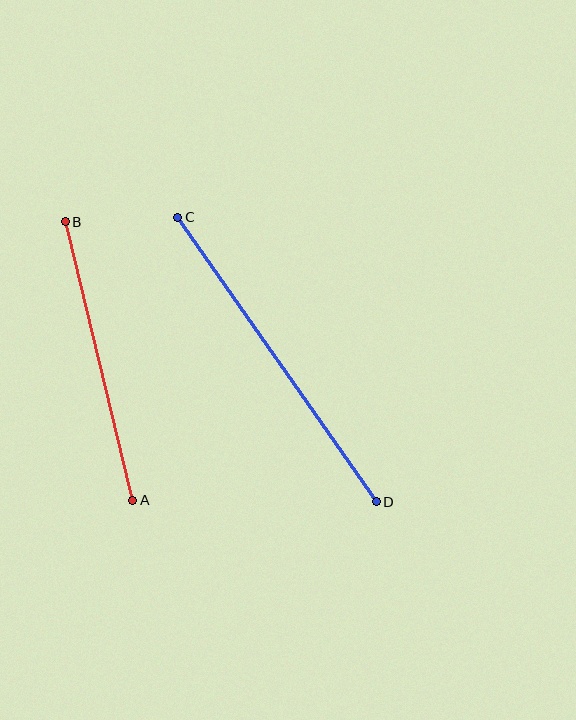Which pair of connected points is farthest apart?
Points C and D are farthest apart.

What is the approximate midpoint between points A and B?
The midpoint is at approximately (99, 361) pixels.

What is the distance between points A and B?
The distance is approximately 287 pixels.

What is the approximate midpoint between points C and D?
The midpoint is at approximately (277, 360) pixels.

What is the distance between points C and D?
The distance is approximately 347 pixels.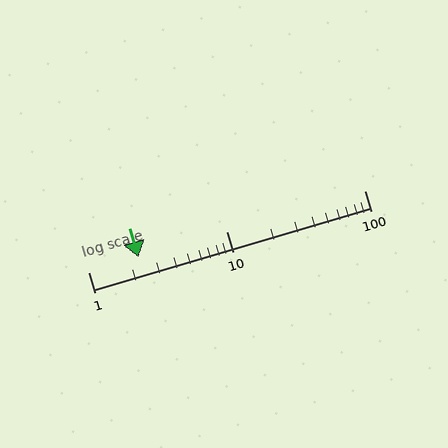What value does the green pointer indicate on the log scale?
The pointer indicates approximately 2.3.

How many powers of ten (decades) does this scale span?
The scale spans 2 decades, from 1 to 100.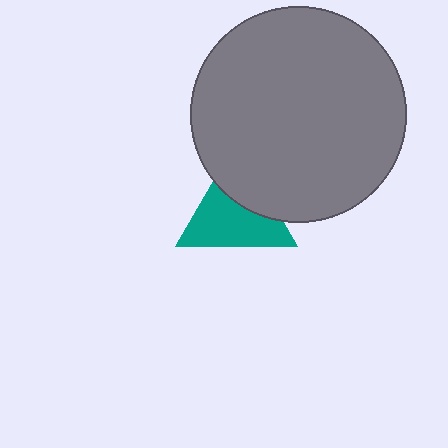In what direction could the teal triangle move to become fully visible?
The teal triangle could move down. That would shift it out from behind the gray circle entirely.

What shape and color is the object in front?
The object in front is a gray circle.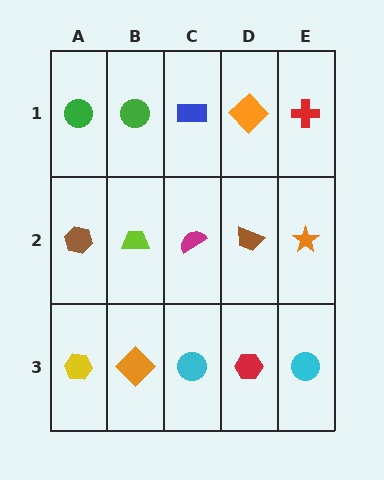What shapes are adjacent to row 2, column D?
An orange diamond (row 1, column D), a red hexagon (row 3, column D), a magenta semicircle (row 2, column C), an orange star (row 2, column E).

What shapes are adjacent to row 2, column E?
A red cross (row 1, column E), a cyan circle (row 3, column E), a brown trapezoid (row 2, column D).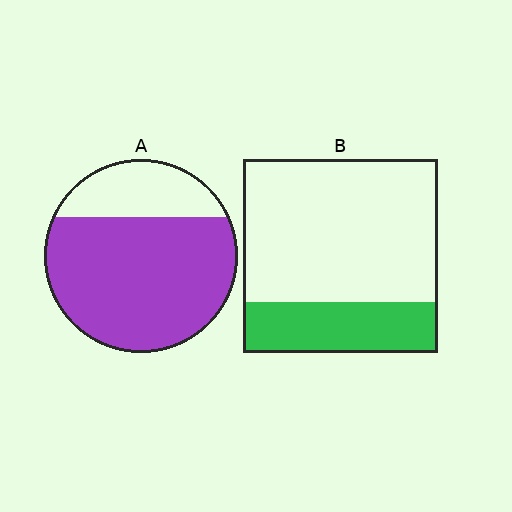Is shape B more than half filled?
No.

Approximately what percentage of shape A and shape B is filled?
A is approximately 75% and B is approximately 25%.